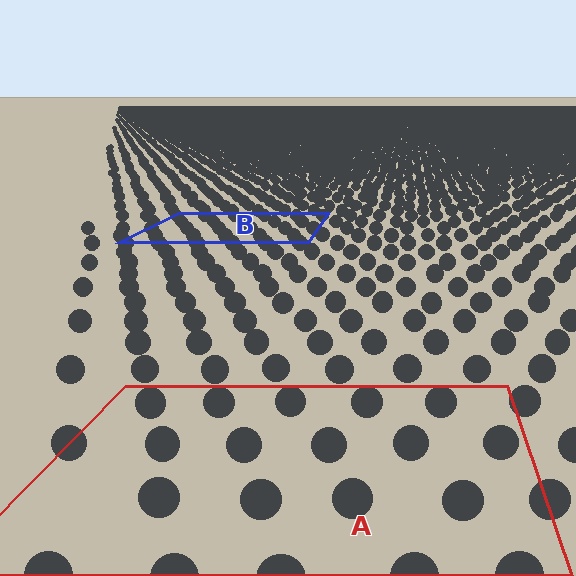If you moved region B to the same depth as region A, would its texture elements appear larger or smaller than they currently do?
They would appear larger. At a closer depth, the same texture elements are projected at a bigger on-screen size.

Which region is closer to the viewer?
Region A is closer. The texture elements there are larger and more spread out.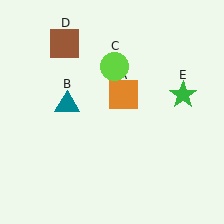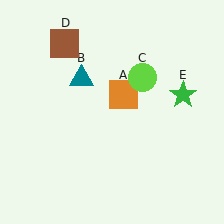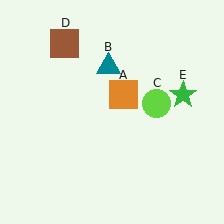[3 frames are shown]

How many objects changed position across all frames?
2 objects changed position: teal triangle (object B), lime circle (object C).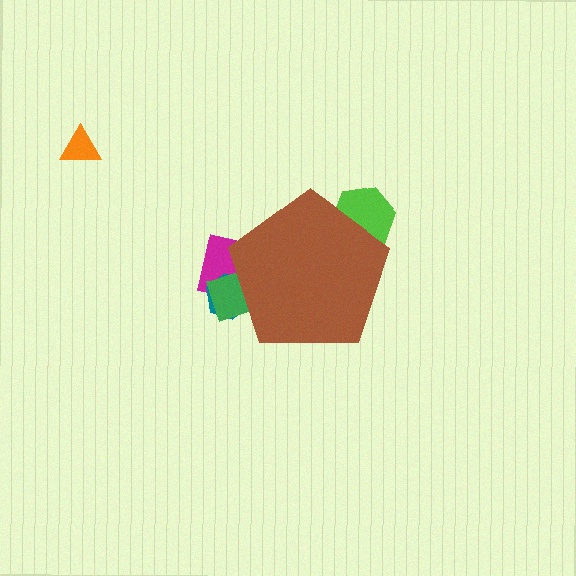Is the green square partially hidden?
Yes, the green square is partially hidden behind the brown pentagon.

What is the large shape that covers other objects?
A brown pentagon.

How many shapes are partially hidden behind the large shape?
4 shapes are partially hidden.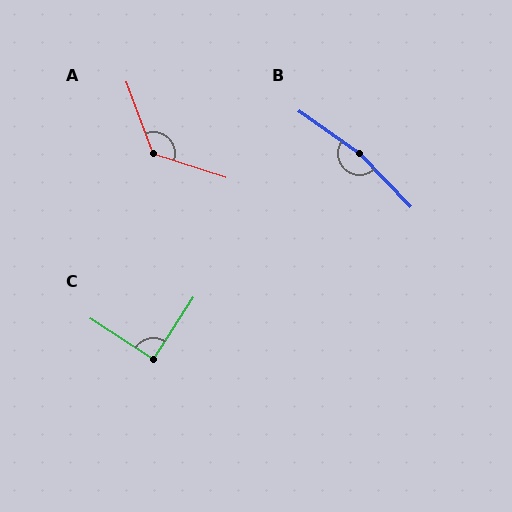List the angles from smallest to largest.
C (90°), A (128°), B (169°).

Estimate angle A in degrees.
Approximately 128 degrees.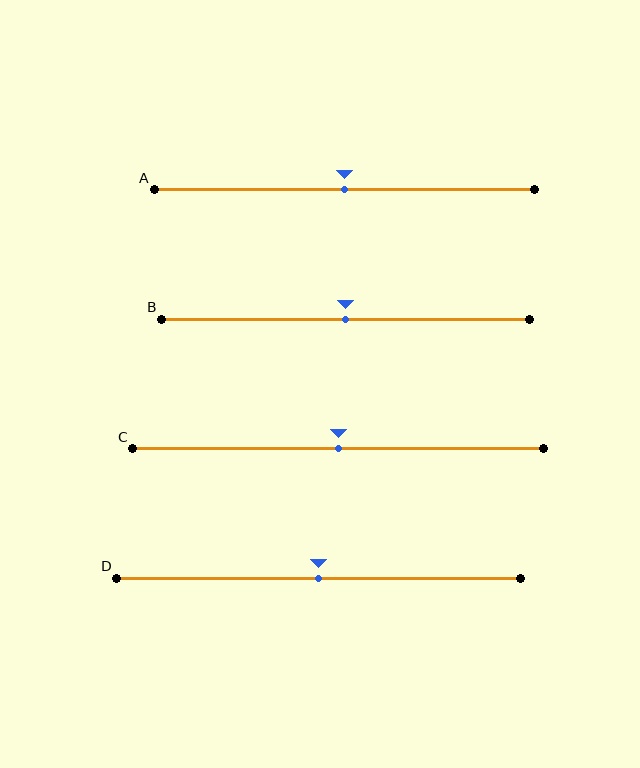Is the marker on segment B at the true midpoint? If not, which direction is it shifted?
Yes, the marker on segment B is at the true midpoint.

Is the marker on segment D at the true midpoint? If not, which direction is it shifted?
Yes, the marker on segment D is at the true midpoint.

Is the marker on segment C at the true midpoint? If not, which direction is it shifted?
Yes, the marker on segment C is at the true midpoint.